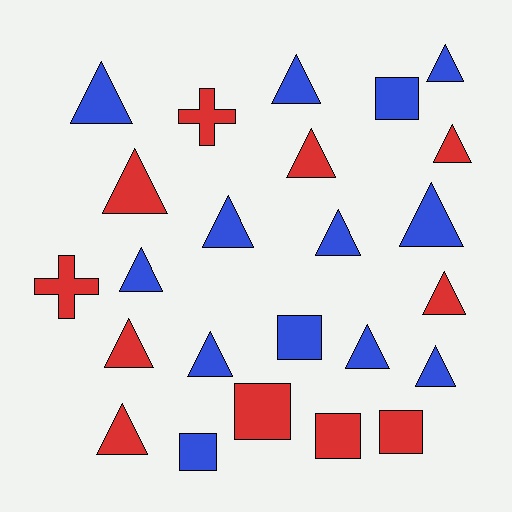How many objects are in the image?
There are 24 objects.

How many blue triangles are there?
There are 10 blue triangles.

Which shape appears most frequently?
Triangle, with 16 objects.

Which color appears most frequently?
Blue, with 13 objects.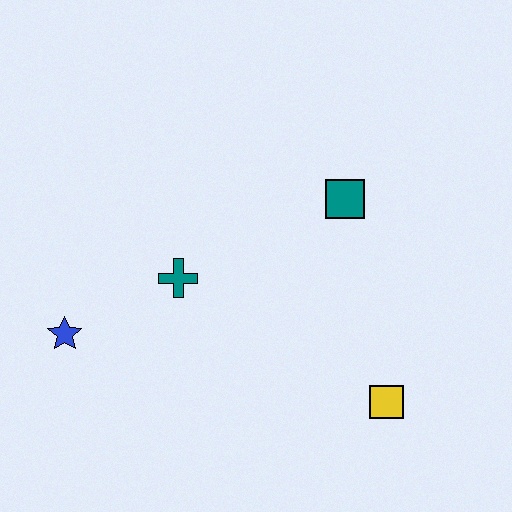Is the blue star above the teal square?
No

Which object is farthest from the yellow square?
The blue star is farthest from the yellow square.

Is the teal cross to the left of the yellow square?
Yes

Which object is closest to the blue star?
The teal cross is closest to the blue star.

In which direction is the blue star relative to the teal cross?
The blue star is to the left of the teal cross.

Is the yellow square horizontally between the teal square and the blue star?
No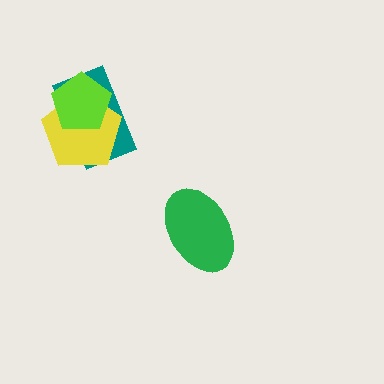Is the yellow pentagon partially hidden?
Yes, it is partially covered by another shape.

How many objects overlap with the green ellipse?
0 objects overlap with the green ellipse.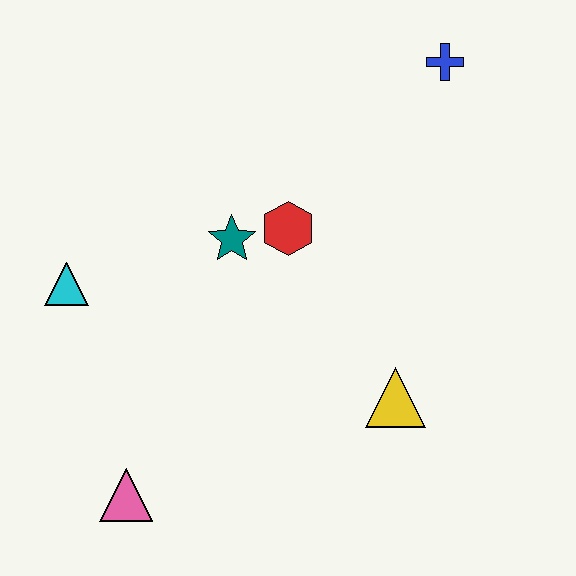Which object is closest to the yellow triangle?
The red hexagon is closest to the yellow triangle.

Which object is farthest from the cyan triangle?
The blue cross is farthest from the cyan triangle.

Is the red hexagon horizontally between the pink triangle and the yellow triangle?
Yes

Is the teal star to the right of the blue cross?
No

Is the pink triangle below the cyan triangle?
Yes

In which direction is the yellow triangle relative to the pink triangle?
The yellow triangle is to the right of the pink triangle.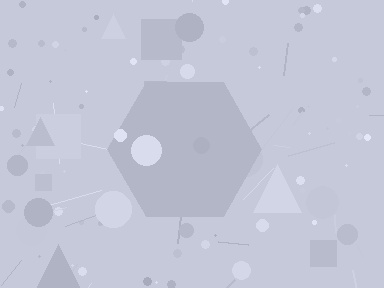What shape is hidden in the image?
A hexagon is hidden in the image.